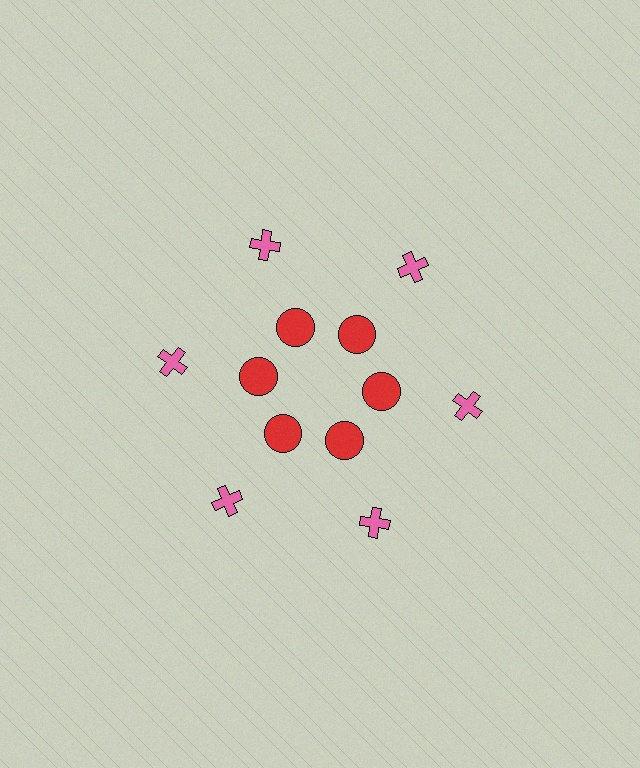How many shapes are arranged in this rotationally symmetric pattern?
There are 12 shapes, arranged in 6 groups of 2.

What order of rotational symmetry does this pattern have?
This pattern has 6-fold rotational symmetry.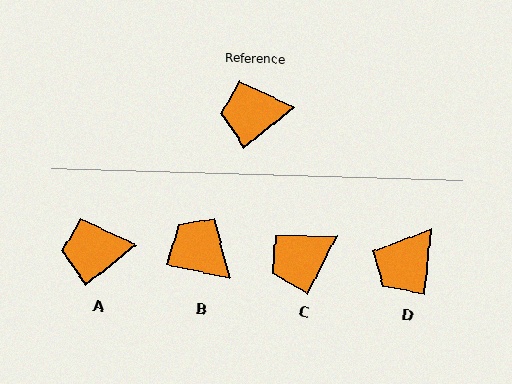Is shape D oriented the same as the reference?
No, it is off by about 46 degrees.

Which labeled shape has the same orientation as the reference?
A.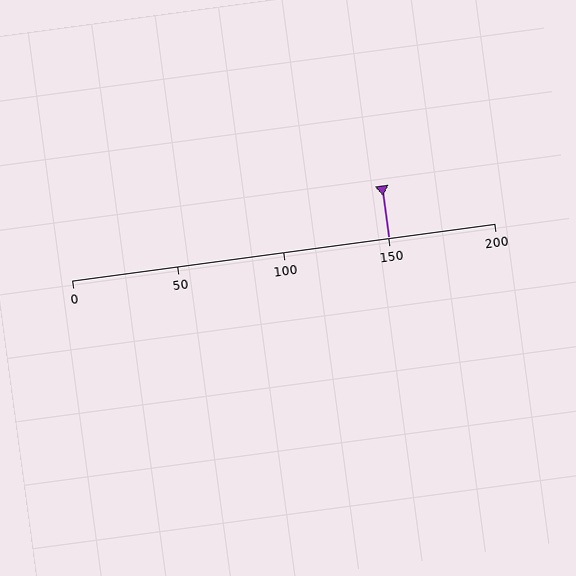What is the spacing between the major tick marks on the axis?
The major ticks are spaced 50 apart.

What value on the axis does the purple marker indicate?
The marker indicates approximately 150.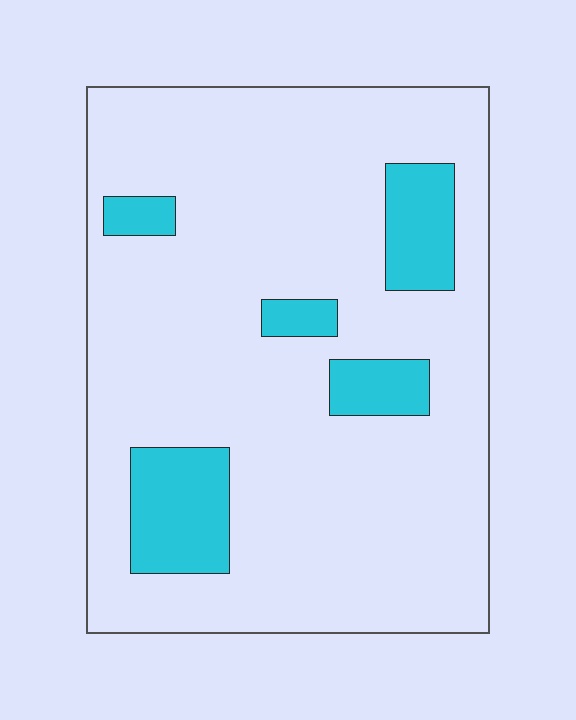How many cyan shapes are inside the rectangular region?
5.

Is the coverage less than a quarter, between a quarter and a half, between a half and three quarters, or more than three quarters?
Less than a quarter.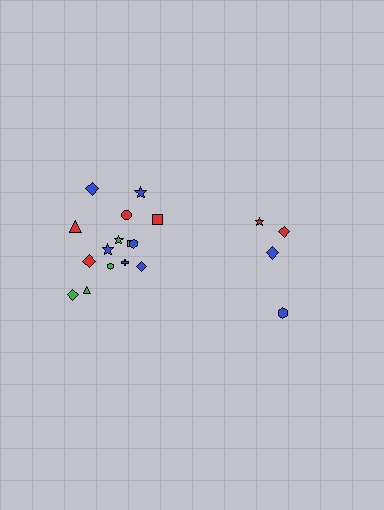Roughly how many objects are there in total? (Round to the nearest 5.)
Roughly 20 objects in total.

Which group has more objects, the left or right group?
The left group.